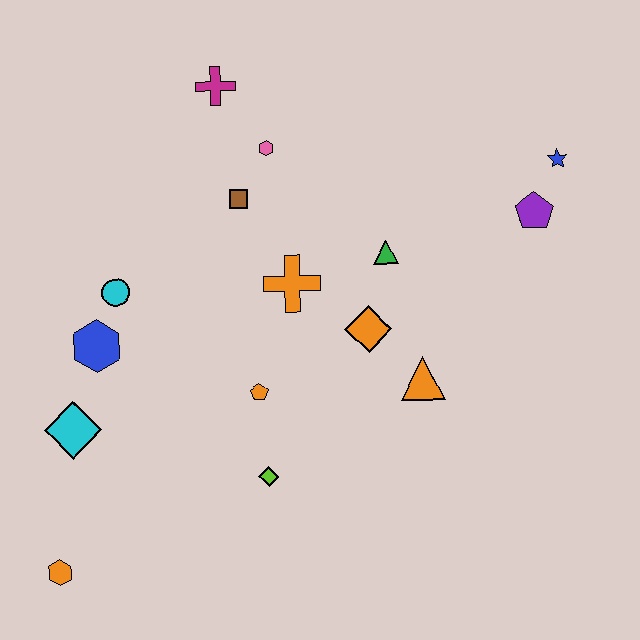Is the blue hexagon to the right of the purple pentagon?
No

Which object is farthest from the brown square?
The orange hexagon is farthest from the brown square.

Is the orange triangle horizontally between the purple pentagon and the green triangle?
Yes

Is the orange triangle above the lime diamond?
Yes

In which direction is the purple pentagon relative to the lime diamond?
The purple pentagon is to the right of the lime diamond.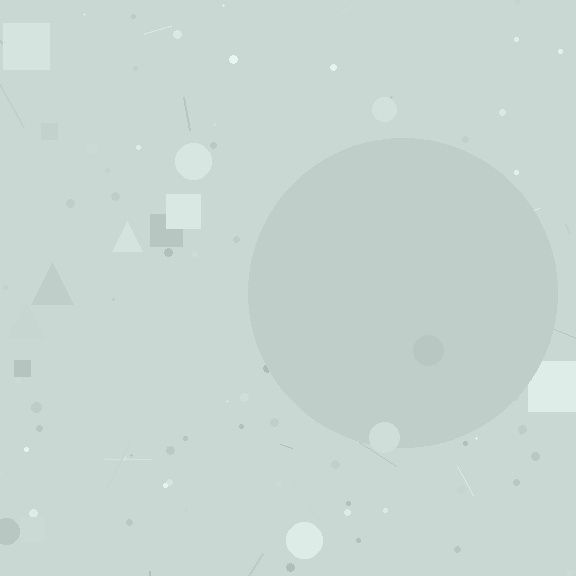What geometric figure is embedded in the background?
A circle is embedded in the background.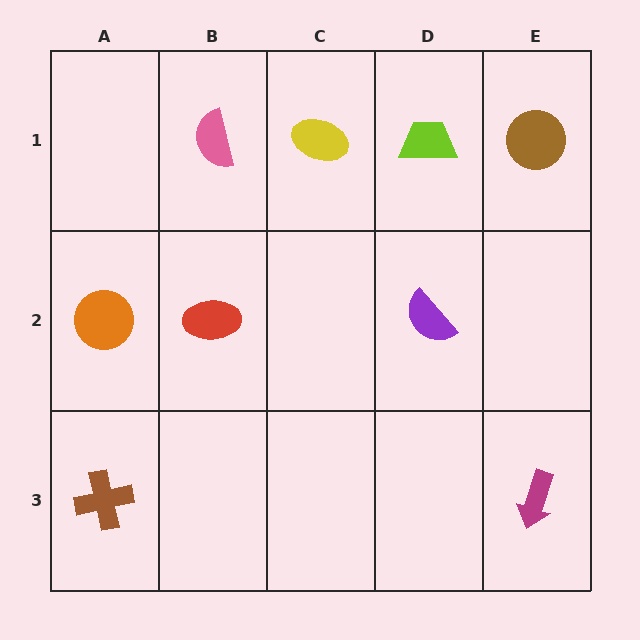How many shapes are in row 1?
4 shapes.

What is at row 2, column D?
A purple semicircle.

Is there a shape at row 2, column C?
No, that cell is empty.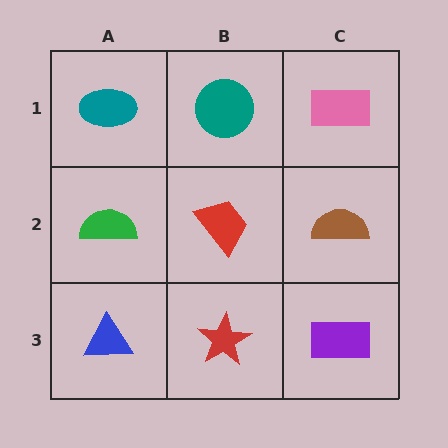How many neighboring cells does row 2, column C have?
3.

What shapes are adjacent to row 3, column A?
A green semicircle (row 2, column A), a red star (row 3, column B).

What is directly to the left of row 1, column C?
A teal circle.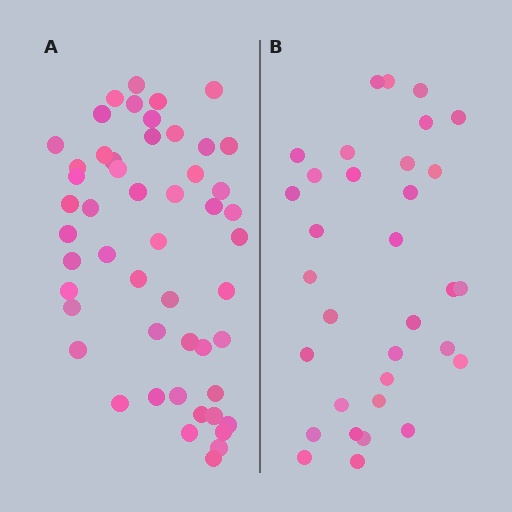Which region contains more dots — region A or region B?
Region A (the left region) has more dots.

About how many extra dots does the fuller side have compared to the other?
Region A has approximately 20 more dots than region B.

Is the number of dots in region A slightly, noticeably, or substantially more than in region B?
Region A has substantially more. The ratio is roughly 1.5 to 1.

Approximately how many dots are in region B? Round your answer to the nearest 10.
About 30 dots. (The exact count is 33, which rounds to 30.)